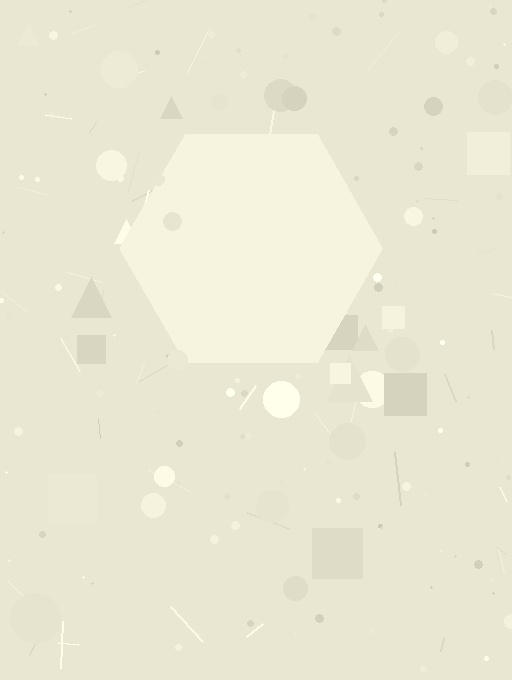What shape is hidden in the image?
A hexagon is hidden in the image.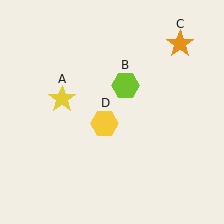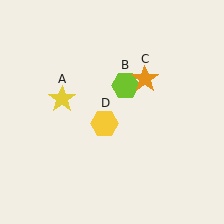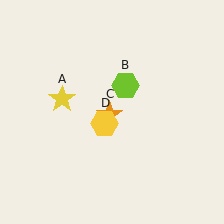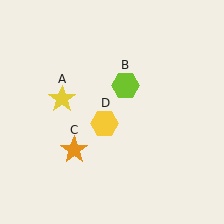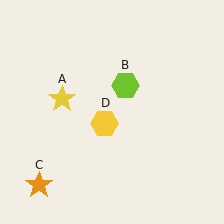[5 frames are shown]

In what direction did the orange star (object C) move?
The orange star (object C) moved down and to the left.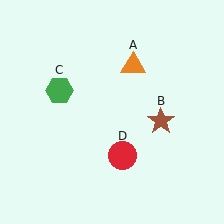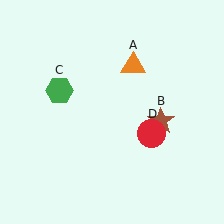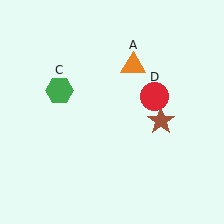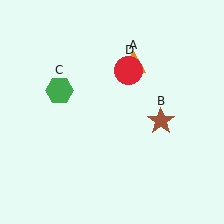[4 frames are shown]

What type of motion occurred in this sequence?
The red circle (object D) rotated counterclockwise around the center of the scene.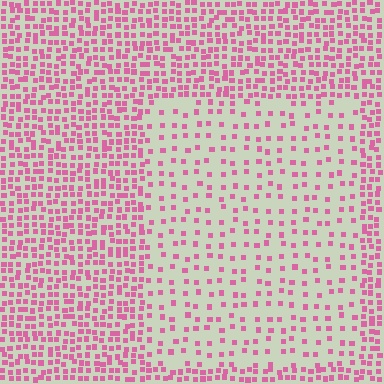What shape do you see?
I see a rectangle.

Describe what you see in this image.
The image contains small pink elements arranged at two different densities. A rectangle-shaped region is visible where the elements are less densely packed than the surrounding area.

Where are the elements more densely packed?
The elements are more densely packed outside the rectangle boundary.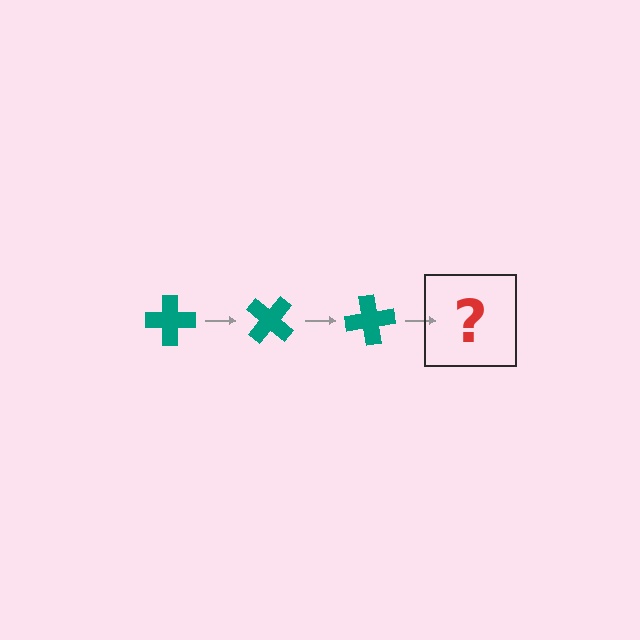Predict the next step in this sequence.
The next step is a teal cross rotated 120 degrees.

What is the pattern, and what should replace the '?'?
The pattern is that the cross rotates 40 degrees each step. The '?' should be a teal cross rotated 120 degrees.